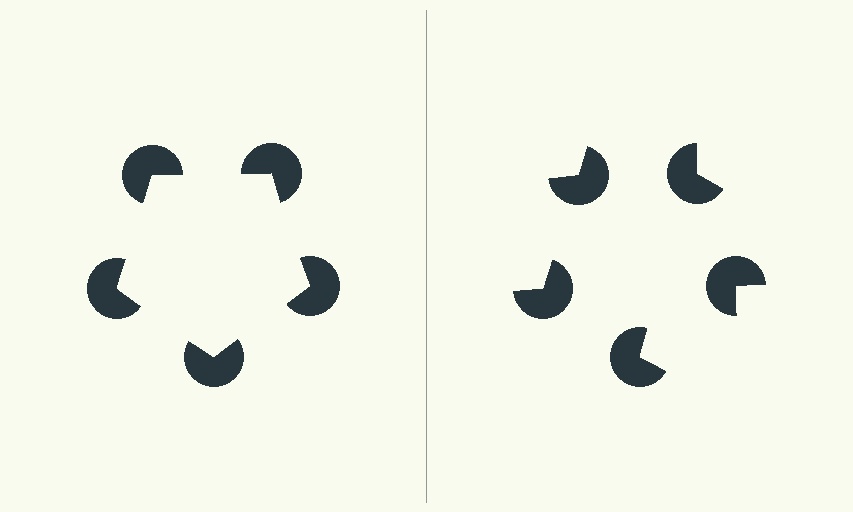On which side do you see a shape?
An illusory pentagon appears on the left side. On the right side the wedge cuts are rotated, so no coherent shape forms.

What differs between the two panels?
The pac-man discs are positioned identically on both sides; only the wedge orientations differ. On the left they align to a pentagon; on the right they are misaligned.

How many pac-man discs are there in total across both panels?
10 — 5 on each side.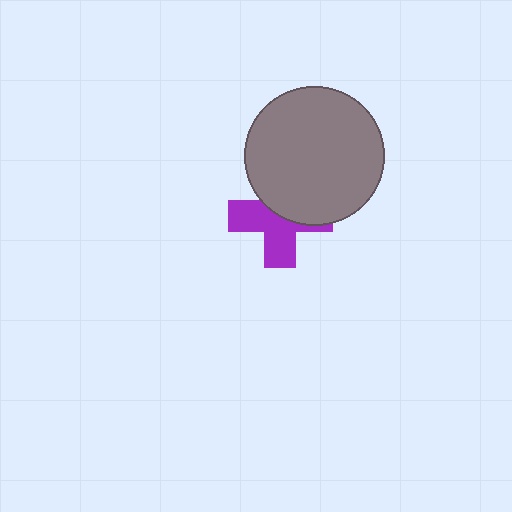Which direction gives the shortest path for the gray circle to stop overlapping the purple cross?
Moving up gives the shortest separation.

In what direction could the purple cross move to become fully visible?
The purple cross could move down. That would shift it out from behind the gray circle entirely.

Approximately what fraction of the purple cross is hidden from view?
Roughly 47% of the purple cross is hidden behind the gray circle.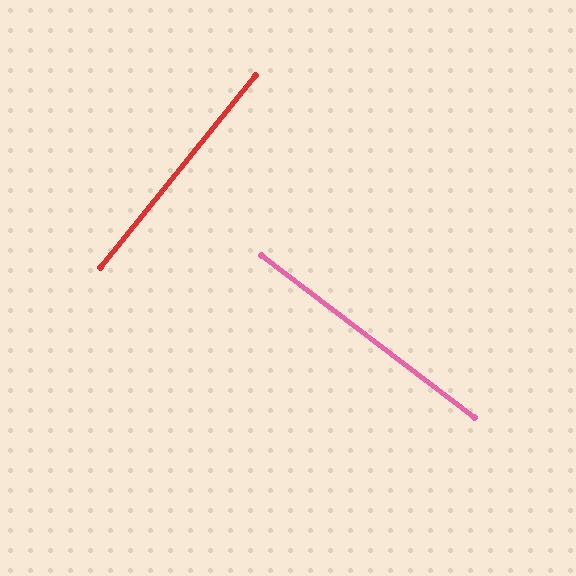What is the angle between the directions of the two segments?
Approximately 88 degrees.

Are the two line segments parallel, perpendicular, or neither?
Perpendicular — they meet at approximately 88°.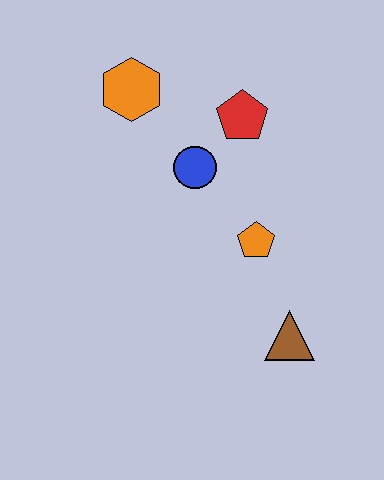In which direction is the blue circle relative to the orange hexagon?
The blue circle is below the orange hexagon.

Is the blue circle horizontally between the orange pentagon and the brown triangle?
No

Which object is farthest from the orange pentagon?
The orange hexagon is farthest from the orange pentagon.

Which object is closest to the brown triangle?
The orange pentagon is closest to the brown triangle.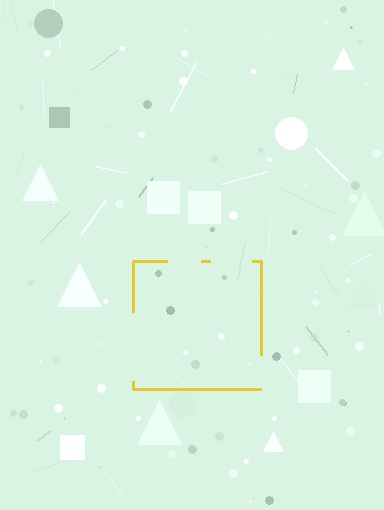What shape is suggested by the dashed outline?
The dashed outline suggests a square.